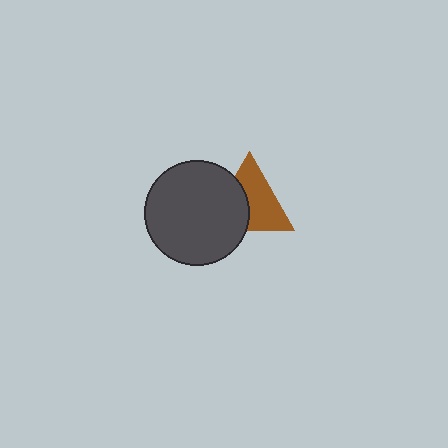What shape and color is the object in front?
The object in front is a dark gray circle.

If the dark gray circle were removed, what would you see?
You would see the complete brown triangle.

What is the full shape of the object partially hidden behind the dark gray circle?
The partially hidden object is a brown triangle.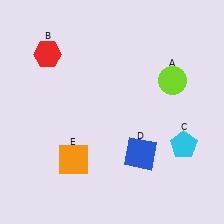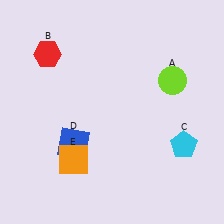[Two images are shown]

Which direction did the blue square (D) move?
The blue square (D) moved left.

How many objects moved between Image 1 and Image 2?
1 object moved between the two images.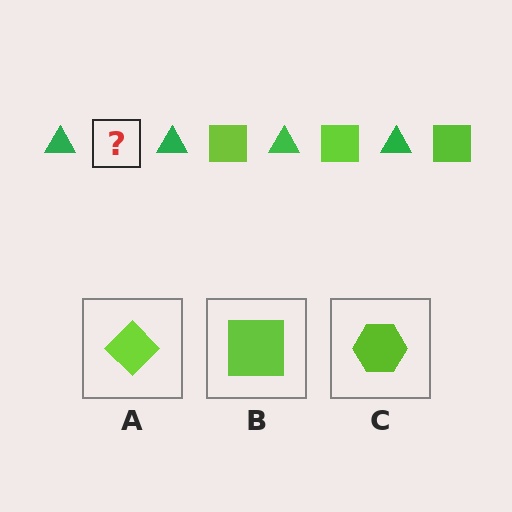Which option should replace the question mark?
Option B.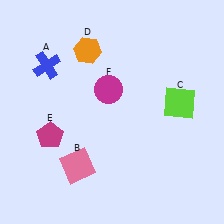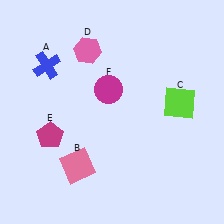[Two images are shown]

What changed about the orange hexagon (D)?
In Image 1, D is orange. In Image 2, it changed to pink.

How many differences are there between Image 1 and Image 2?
There is 1 difference between the two images.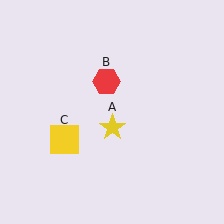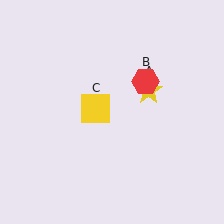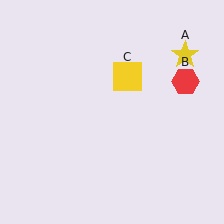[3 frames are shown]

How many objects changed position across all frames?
3 objects changed position: yellow star (object A), red hexagon (object B), yellow square (object C).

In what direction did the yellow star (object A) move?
The yellow star (object A) moved up and to the right.